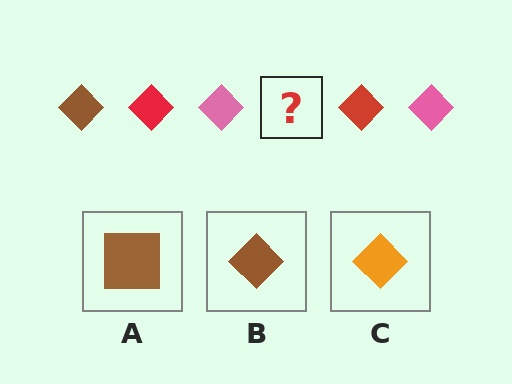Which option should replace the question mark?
Option B.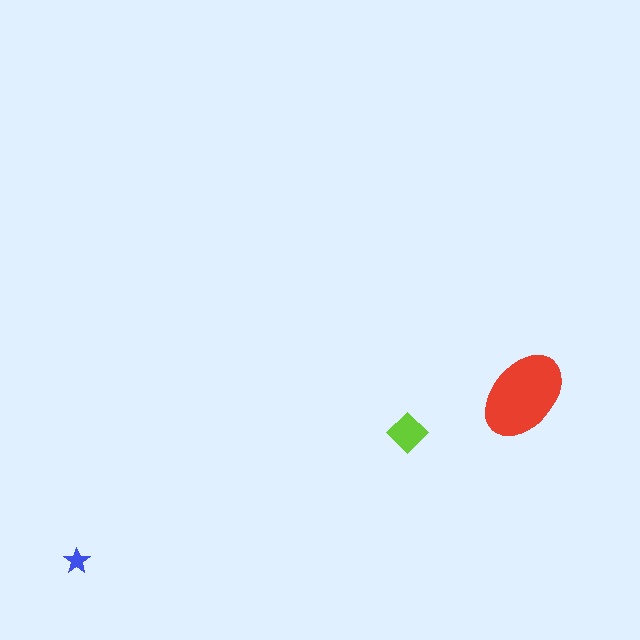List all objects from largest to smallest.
The red ellipse, the lime diamond, the blue star.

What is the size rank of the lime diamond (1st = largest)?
2nd.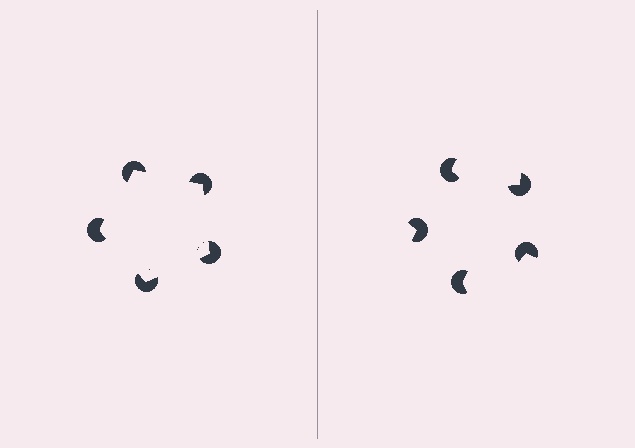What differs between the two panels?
The pac-man discs are positioned identically on both sides; only the wedge orientations differ. On the left they align to a pentagon; on the right they are misaligned.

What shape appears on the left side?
An illusory pentagon.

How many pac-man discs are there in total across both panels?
10 — 5 on each side.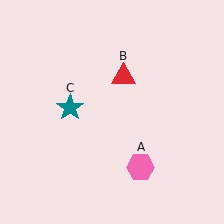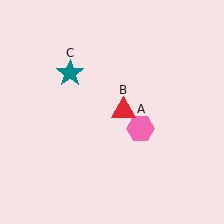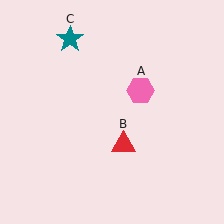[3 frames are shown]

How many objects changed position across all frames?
3 objects changed position: pink hexagon (object A), red triangle (object B), teal star (object C).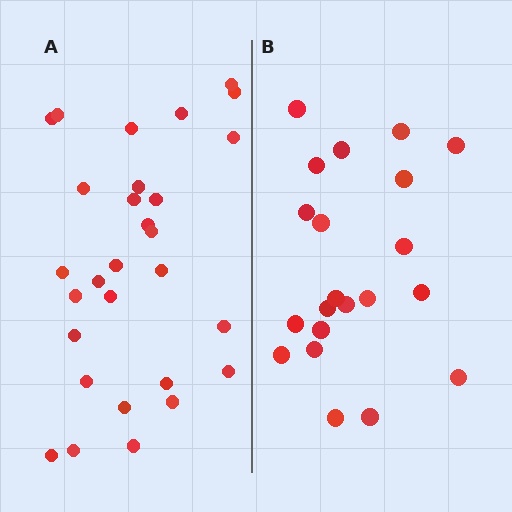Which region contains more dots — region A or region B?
Region A (the left region) has more dots.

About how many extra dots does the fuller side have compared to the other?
Region A has roughly 8 or so more dots than region B.